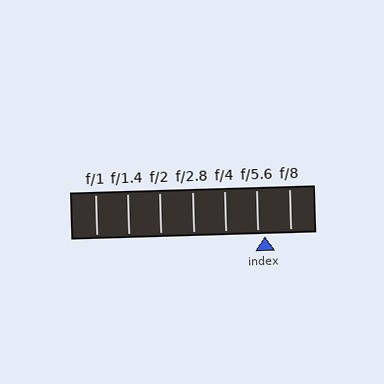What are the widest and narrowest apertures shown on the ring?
The widest aperture shown is f/1 and the narrowest is f/8.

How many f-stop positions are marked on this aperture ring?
There are 7 f-stop positions marked.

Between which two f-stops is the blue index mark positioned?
The index mark is between f/5.6 and f/8.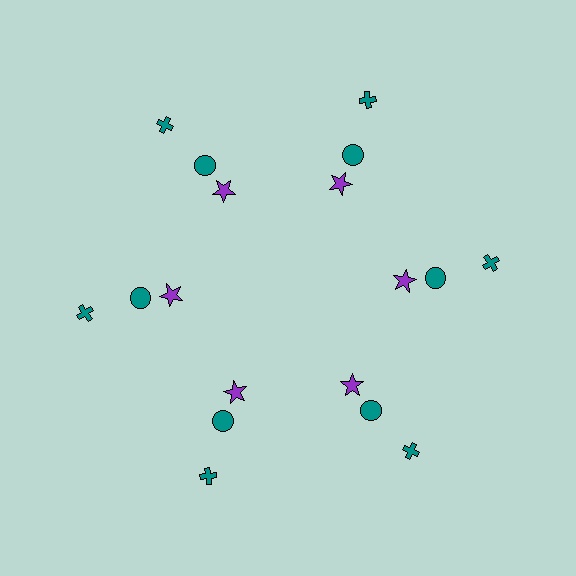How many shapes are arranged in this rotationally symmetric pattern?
There are 18 shapes, arranged in 6 groups of 3.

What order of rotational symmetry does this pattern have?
This pattern has 6-fold rotational symmetry.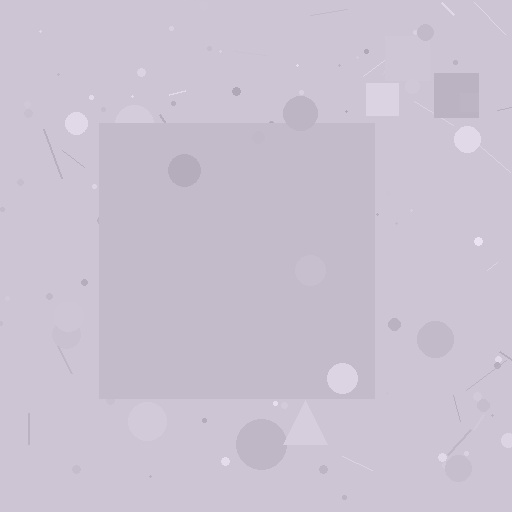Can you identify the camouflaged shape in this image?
The camouflaged shape is a square.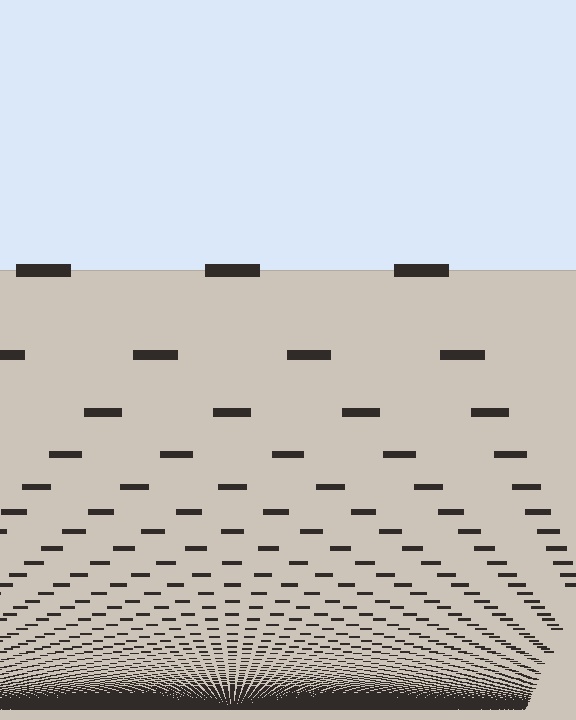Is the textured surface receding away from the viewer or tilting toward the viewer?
The surface appears to tilt toward the viewer. Texture elements get larger and sparser toward the top.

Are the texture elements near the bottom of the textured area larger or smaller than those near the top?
Smaller. The gradient is inverted — elements near the bottom are smaller and denser.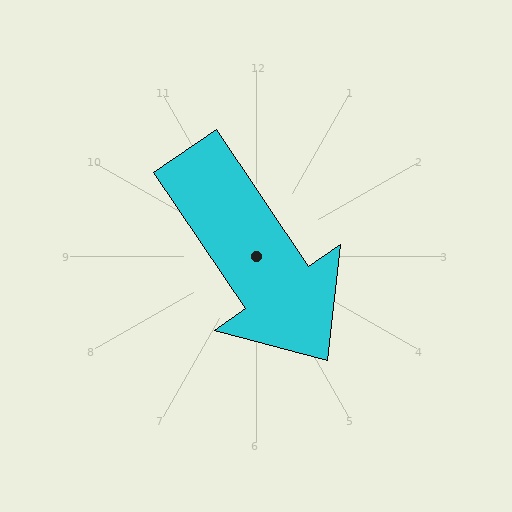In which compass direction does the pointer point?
Southeast.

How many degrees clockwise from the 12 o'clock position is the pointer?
Approximately 146 degrees.